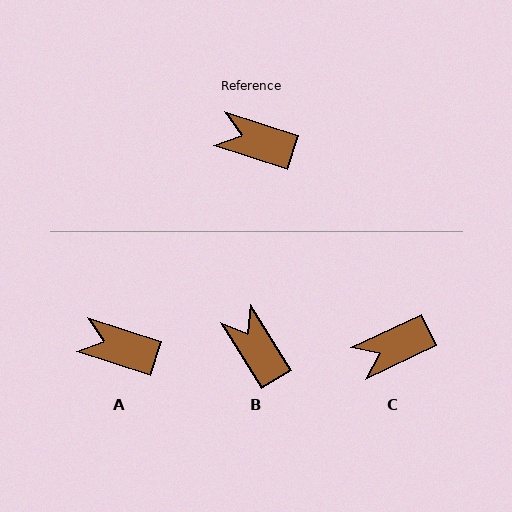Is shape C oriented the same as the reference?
No, it is off by about 43 degrees.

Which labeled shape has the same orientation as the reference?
A.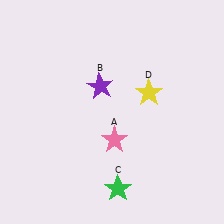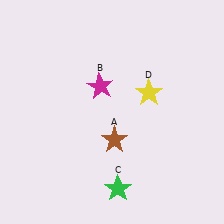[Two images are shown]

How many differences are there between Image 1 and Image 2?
There are 2 differences between the two images.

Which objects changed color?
A changed from pink to brown. B changed from purple to magenta.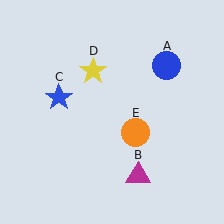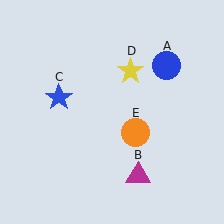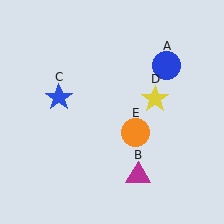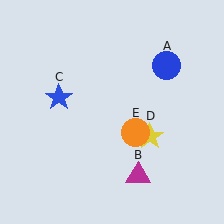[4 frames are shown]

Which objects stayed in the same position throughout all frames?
Blue circle (object A) and magenta triangle (object B) and blue star (object C) and orange circle (object E) remained stationary.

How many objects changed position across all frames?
1 object changed position: yellow star (object D).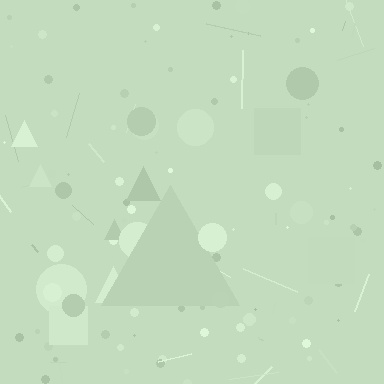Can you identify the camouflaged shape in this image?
The camouflaged shape is a triangle.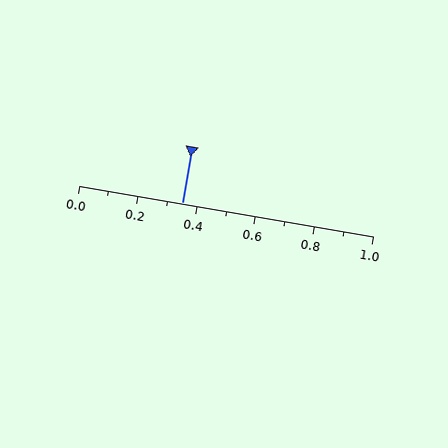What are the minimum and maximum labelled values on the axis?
The axis runs from 0.0 to 1.0.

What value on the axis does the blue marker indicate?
The marker indicates approximately 0.35.